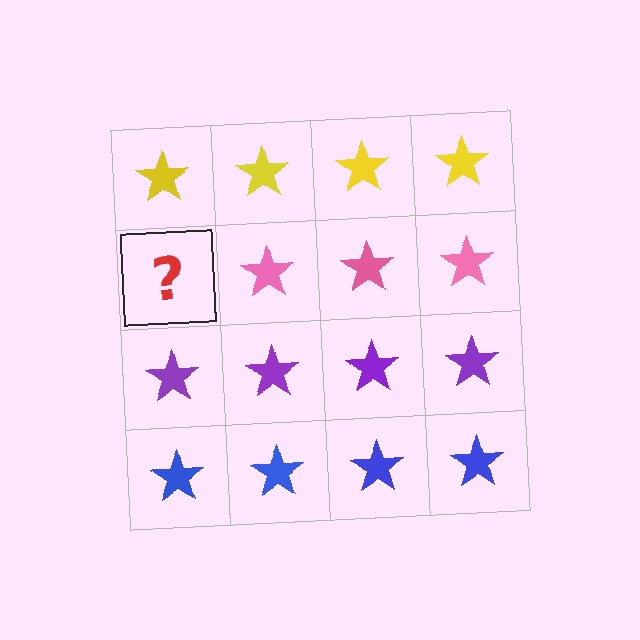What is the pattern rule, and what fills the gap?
The rule is that each row has a consistent color. The gap should be filled with a pink star.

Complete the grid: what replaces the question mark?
The question mark should be replaced with a pink star.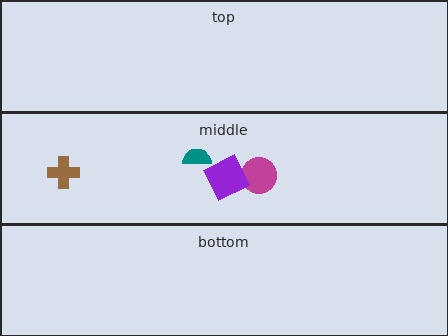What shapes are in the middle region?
The lime trapezoid, the magenta circle, the purple square, the brown cross, the teal semicircle.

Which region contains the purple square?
The middle region.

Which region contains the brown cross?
The middle region.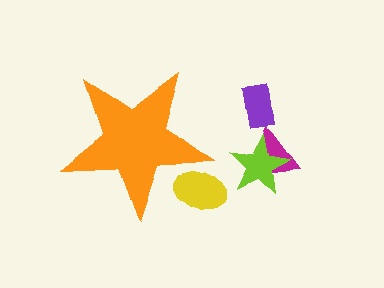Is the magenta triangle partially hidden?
No, the magenta triangle is fully visible.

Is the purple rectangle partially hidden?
No, the purple rectangle is fully visible.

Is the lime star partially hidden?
No, the lime star is fully visible.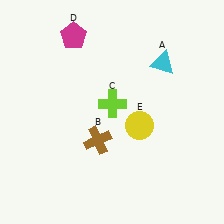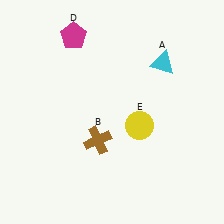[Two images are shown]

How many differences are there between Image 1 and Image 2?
There is 1 difference between the two images.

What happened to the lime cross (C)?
The lime cross (C) was removed in Image 2. It was in the top-right area of Image 1.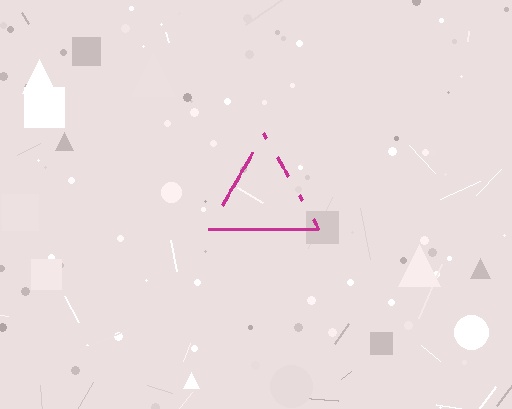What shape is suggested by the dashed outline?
The dashed outline suggests a triangle.